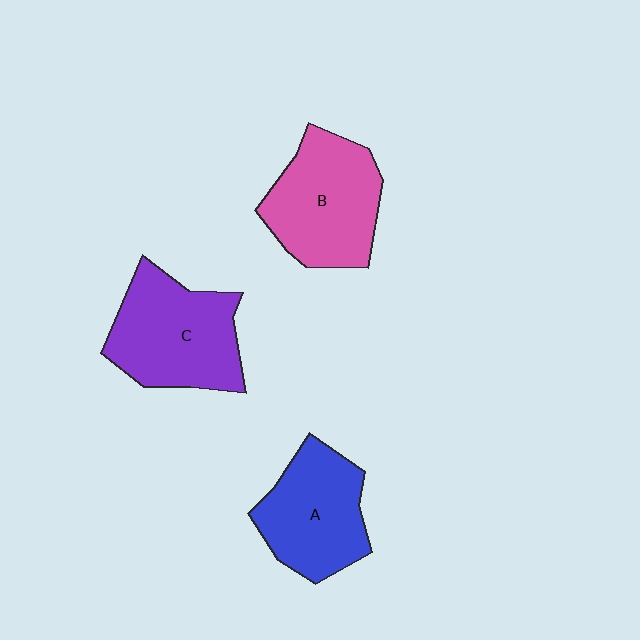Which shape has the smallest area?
Shape A (blue).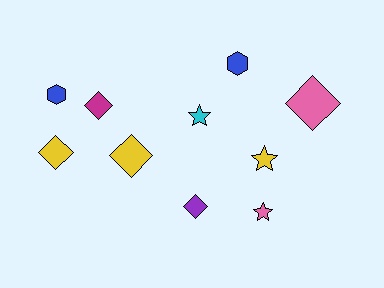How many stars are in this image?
There are 3 stars.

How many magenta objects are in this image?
There is 1 magenta object.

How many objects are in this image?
There are 10 objects.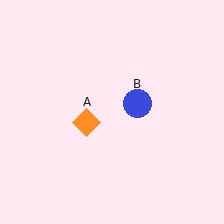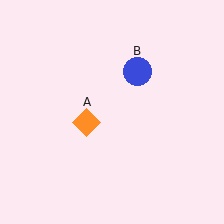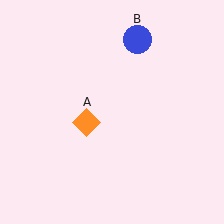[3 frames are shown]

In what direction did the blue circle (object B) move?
The blue circle (object B) moved up.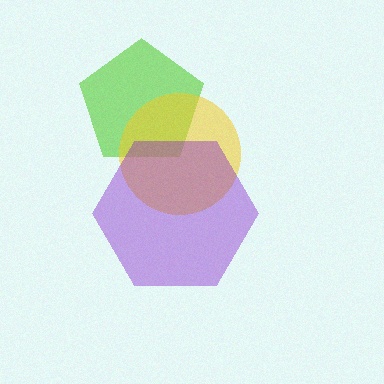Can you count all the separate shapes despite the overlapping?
Yes, there are 3 separate shapes.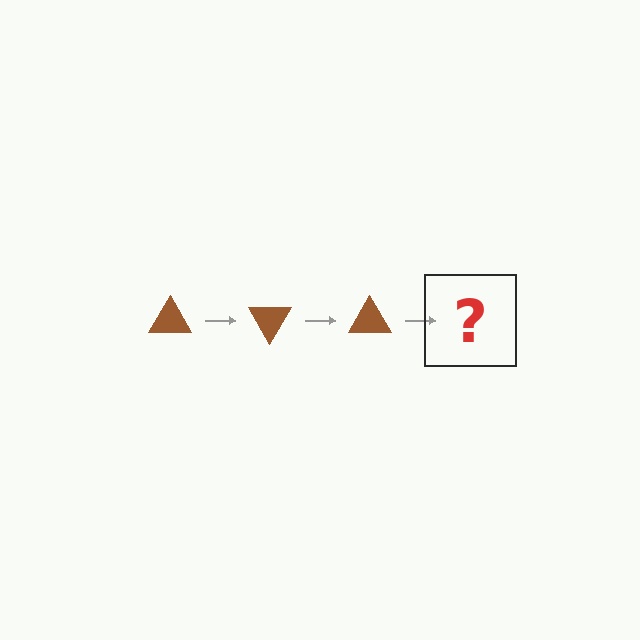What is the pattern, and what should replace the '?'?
The pattern is that the triangle rotates 60 degrees each step. The '?' should be a brown triangle rotated 180 degrees.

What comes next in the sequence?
The next element should be a brown triangle rotated 180 degrees.